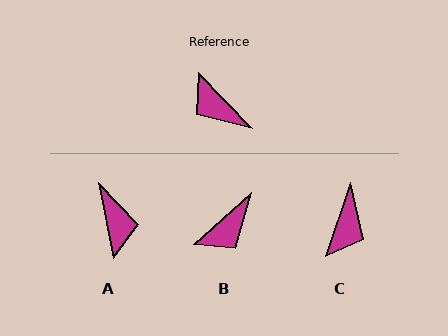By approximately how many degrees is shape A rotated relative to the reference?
Approximately 148 degrees counter-clockwise.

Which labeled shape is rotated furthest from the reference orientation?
A, about 148 degrees away.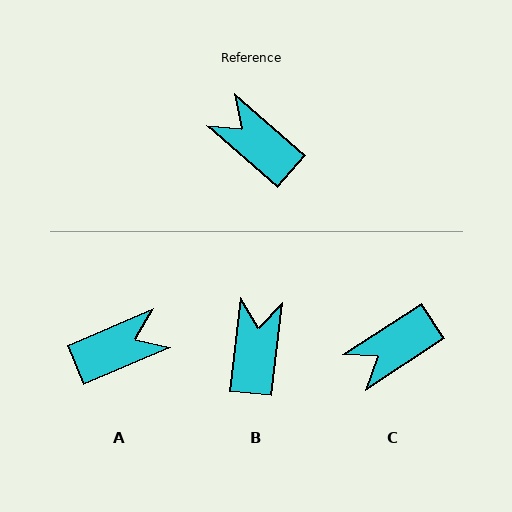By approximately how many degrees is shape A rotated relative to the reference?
Approximately 115 degrees clockwise.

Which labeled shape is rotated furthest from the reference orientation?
A, about 115 degrees away.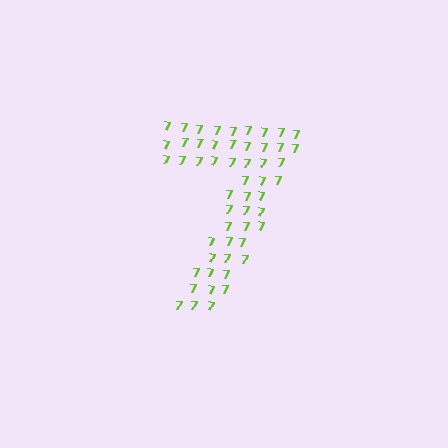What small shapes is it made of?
It is made of small digit 7's.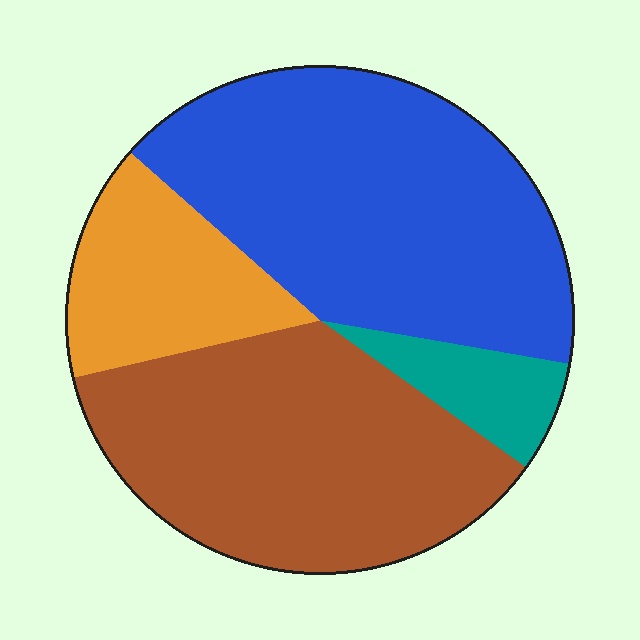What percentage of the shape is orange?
Orange takes up about one sixth (1/6) of the shape.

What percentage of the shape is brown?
Brown covers around 35% of the shape.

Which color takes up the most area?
Blue, at roughly 40%.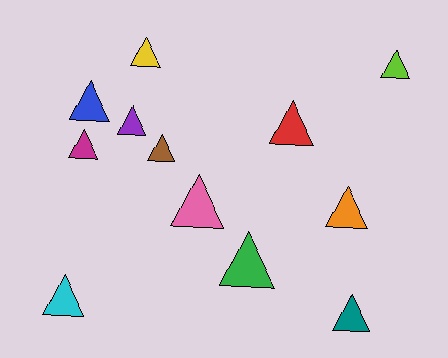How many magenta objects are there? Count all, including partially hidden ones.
There is 1 magenta object.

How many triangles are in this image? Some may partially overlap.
There are 12 triangles.